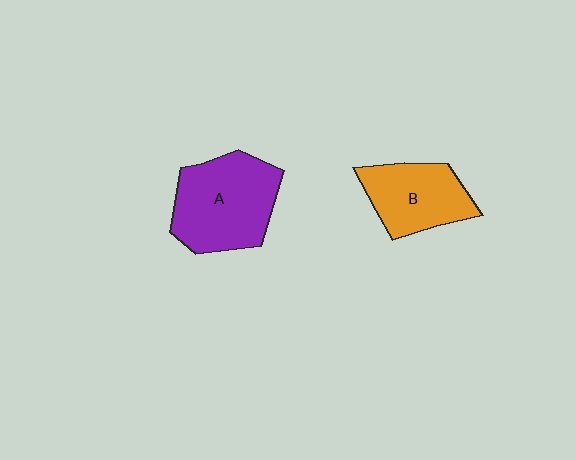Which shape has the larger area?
Shape A (purple).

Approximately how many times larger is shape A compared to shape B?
Approximately 1.4 times.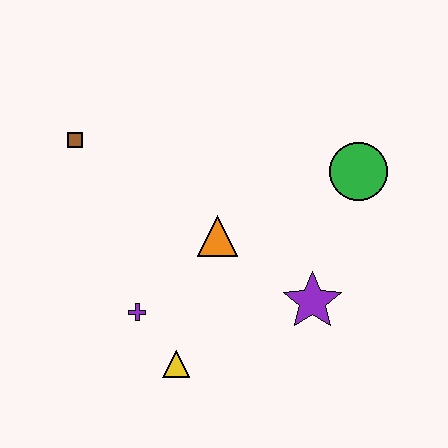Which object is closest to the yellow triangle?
The purple cross is closest to the yellow triangle.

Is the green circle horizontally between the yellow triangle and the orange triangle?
No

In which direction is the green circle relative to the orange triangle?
The green circle is to the right of the orange triangle.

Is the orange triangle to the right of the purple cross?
Yes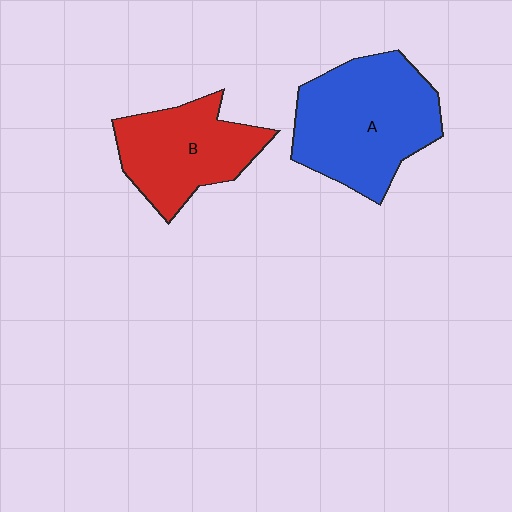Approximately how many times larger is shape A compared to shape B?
Approximately 1.4 times.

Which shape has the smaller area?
Shape B (red).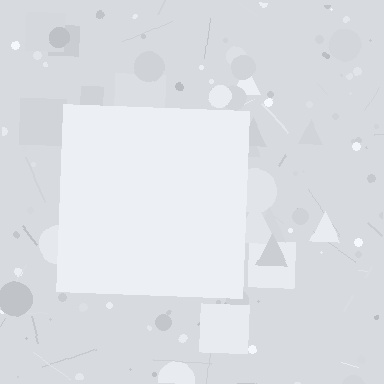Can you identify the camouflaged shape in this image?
The camouflaged shape is a square.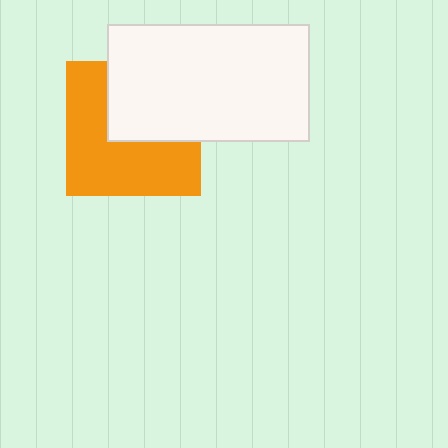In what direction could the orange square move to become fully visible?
The orange square could move toward the lower-left. That would shift it out from behind the white rectangle entirely.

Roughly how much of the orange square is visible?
About half of it is visible (roughly 59%).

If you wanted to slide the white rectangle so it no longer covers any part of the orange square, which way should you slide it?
Slide it toward the upper-right — that is the most direct way to separate the two shapes.